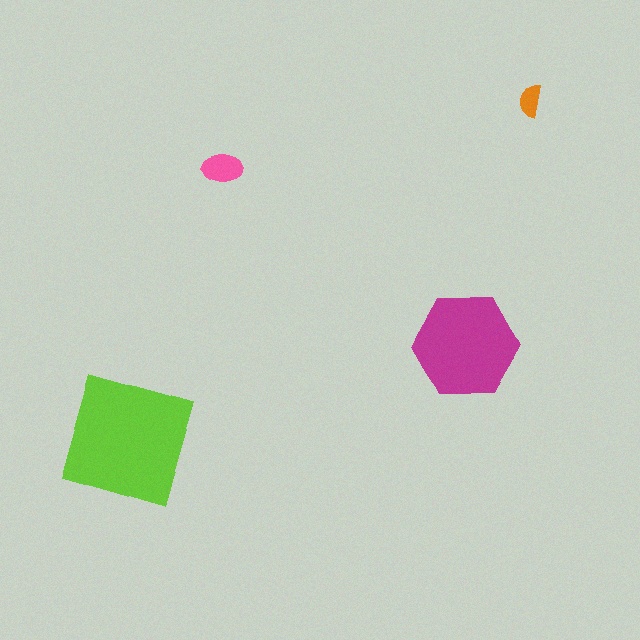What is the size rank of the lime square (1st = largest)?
1st.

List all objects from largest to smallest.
The lime square, the magenta hexagon, the pink ellipse, the orange semicircle.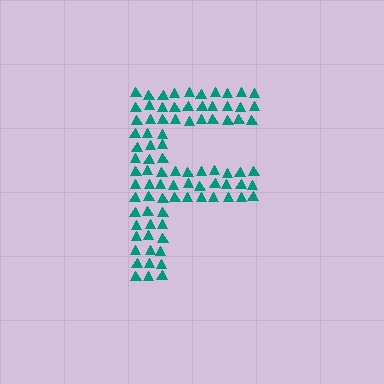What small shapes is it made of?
It is made of small triangles.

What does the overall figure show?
The overall figure shows the letter F.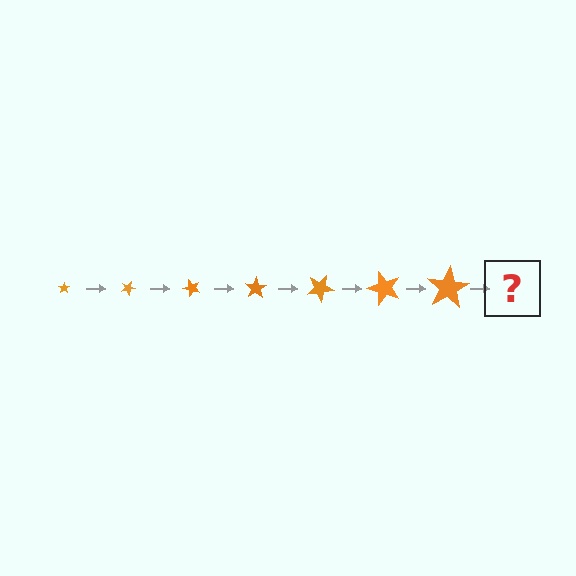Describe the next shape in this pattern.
It should be a star, larger than the previous one and rotated 175 degrees from the start.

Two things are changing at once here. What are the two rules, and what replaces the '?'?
The two rules are that the star grows larger each step and it rotates 25 degrees each step. The '?' should be a star, larger than the previous one and rotated 175 degrees from the start.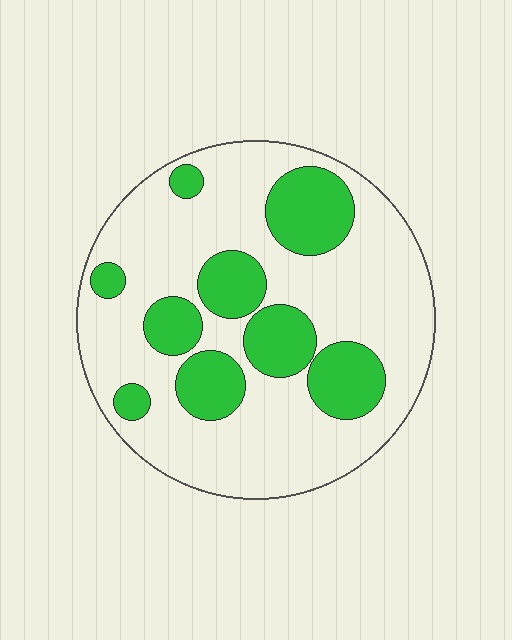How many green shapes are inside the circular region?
9.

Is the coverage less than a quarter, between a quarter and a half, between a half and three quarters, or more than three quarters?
Between a quarter and a half.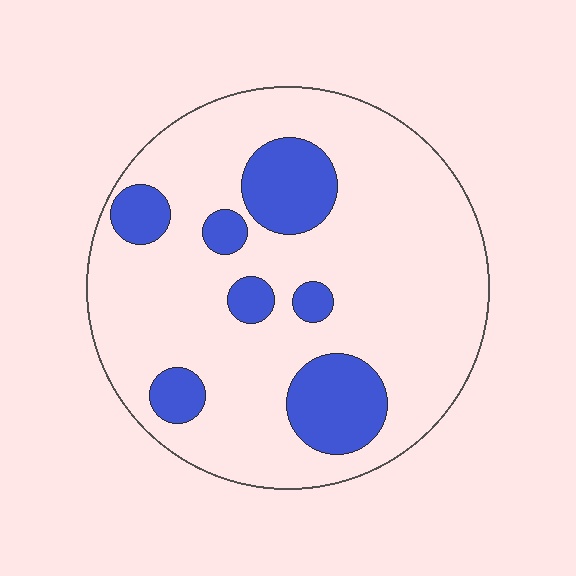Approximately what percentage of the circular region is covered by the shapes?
Approximately 20%.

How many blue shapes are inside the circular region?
7.